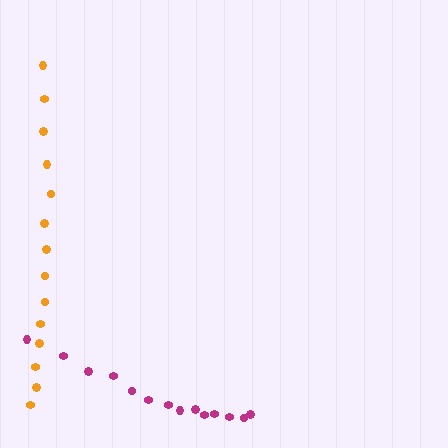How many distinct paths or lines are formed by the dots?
There are 2 distinct paths.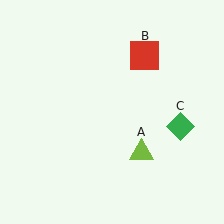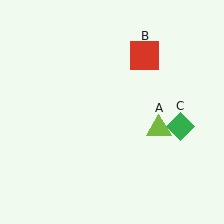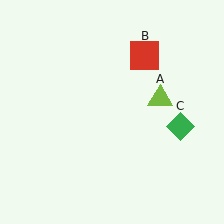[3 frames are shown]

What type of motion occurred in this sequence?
The lime triangle (object A) rotated counterclockwise around the center of the scene.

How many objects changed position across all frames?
1 object changed position: lime triangle (object A).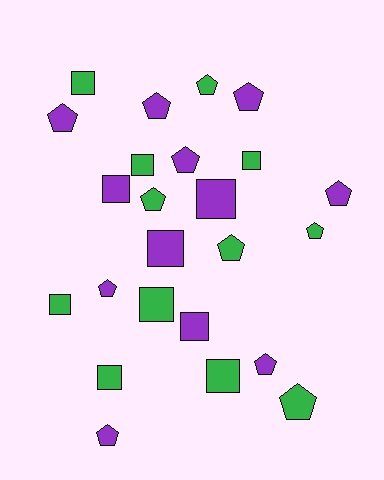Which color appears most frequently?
Purple, with 12 objects.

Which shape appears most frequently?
Pentagon, with 13 objects.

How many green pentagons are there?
There are 5 green pentagons.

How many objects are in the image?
There are 24 objects.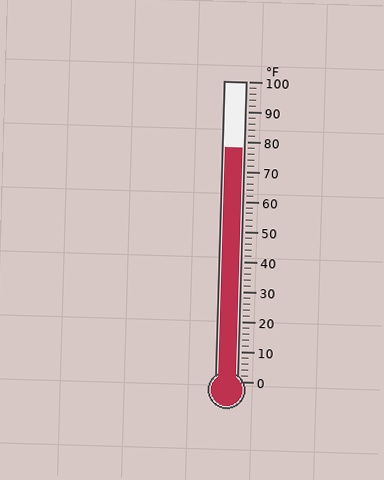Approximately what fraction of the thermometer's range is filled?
The thermometer is filled to approximately 80% of its range.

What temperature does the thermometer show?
The thermometer shows approximately 78°F.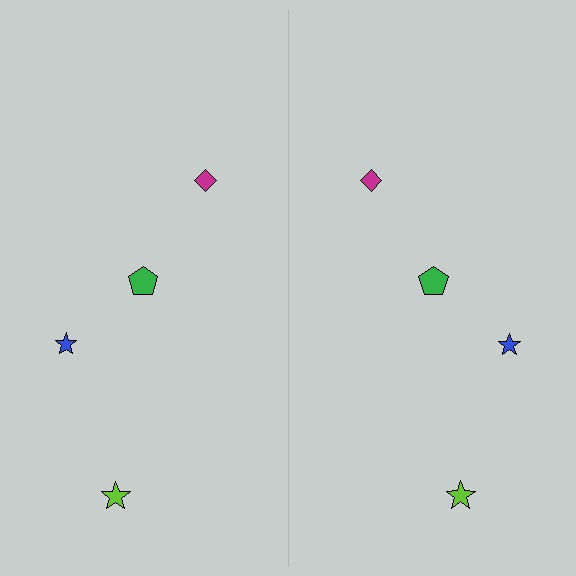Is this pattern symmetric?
Yes, this pattern has bilateral (reflection) symmetry.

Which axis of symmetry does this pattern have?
The pattern has a vertical axis of symmetry running through the center of the image.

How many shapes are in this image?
There are 8 shapes in this image.